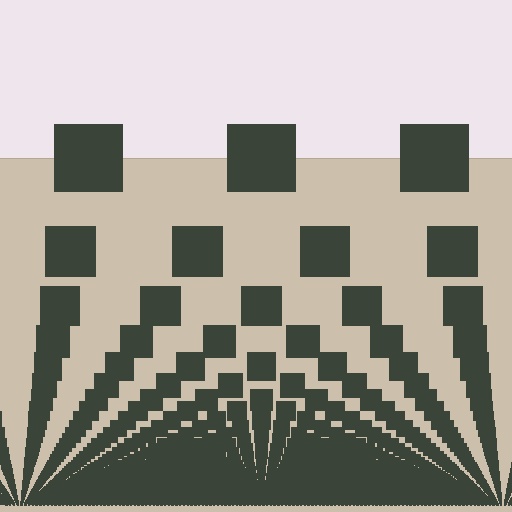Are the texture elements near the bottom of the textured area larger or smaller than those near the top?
Smaller. The gradient is inverted — elements near the bottom are smaller and denser.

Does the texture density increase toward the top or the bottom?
Density increases toward the bottom.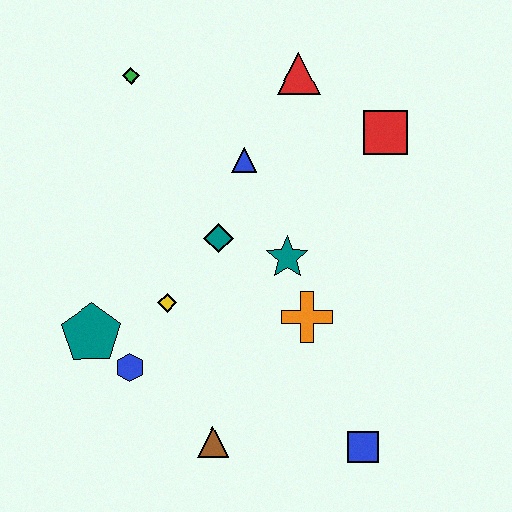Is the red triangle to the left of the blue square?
Yes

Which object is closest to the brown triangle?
The blue hexagon is closest to the brown triangle.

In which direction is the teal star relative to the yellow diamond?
The teal star is to the right of the yellow diamond.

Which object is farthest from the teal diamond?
The blue square is farthest from the teal diamond.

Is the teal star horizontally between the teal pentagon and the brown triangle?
No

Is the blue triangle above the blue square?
Yes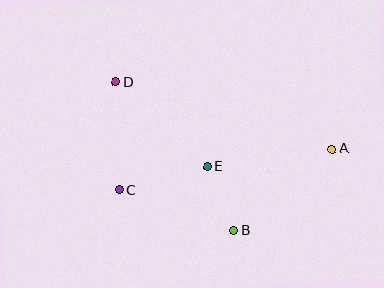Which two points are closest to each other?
Points B and E are closest to each other.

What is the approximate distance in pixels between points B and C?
The distance between B and C is approximately 121 pixels.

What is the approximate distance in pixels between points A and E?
The distance between A and E is approximately 126 pixels.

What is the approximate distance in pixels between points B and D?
The distance between B and D is approximately 189 pixels.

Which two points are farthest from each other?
Points A and D are farthest from each other.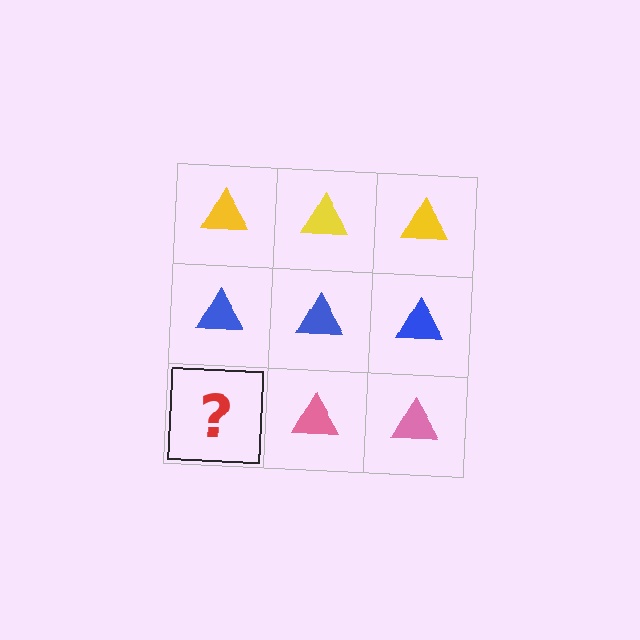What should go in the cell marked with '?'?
The missing cell should contain a pink triangle.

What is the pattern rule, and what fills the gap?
The rule is that each row has a consistent color. The gap should be filled with a pink triangle.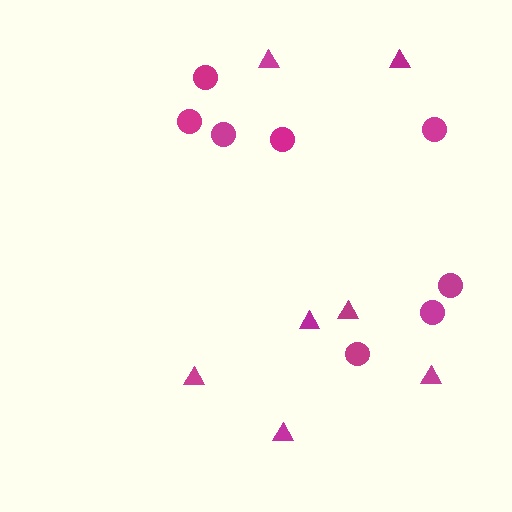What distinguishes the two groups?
There are 2 groups: one group of circles (8) and one group of triangles (7).